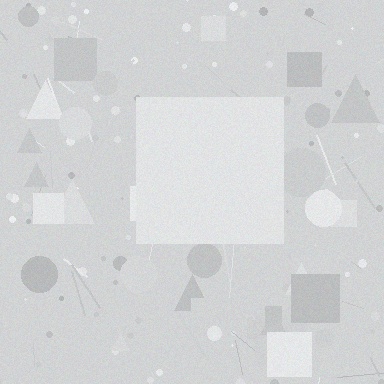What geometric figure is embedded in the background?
A square is embedded in the background.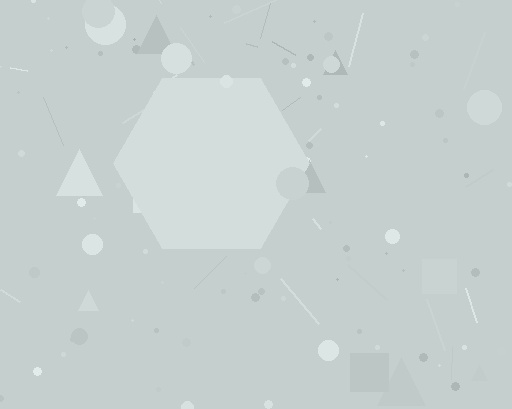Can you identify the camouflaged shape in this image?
The camouflaged shape is a hexagon.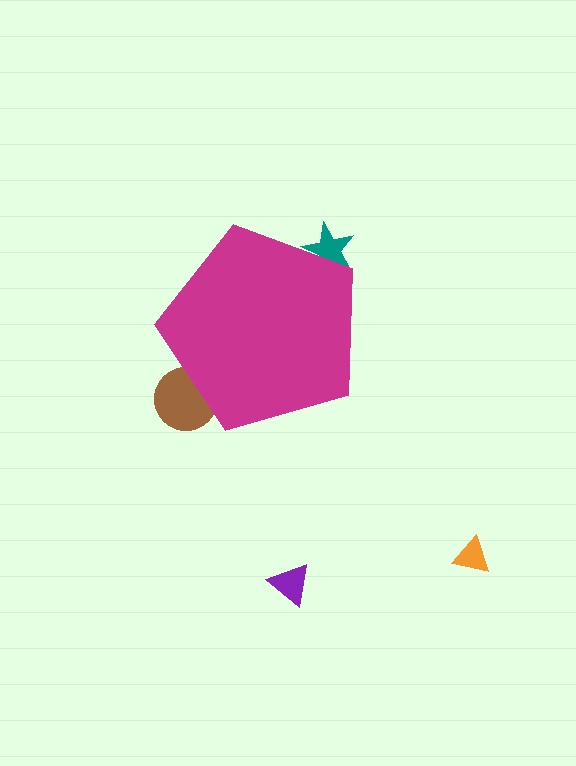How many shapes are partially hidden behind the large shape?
2 shapes are partially hidden.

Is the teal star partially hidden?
Yes, the teal star is partially hidden behind the magenta pentagon.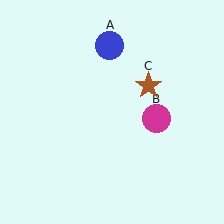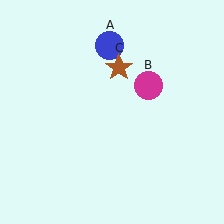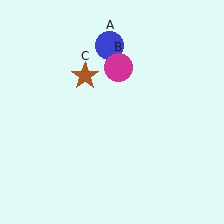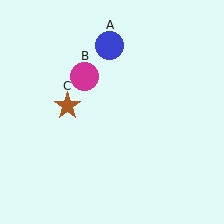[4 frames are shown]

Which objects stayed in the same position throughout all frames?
Blue circle (object A) remained stationary.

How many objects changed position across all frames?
2 objects changed position: magenta circle (object B), brown star (object C).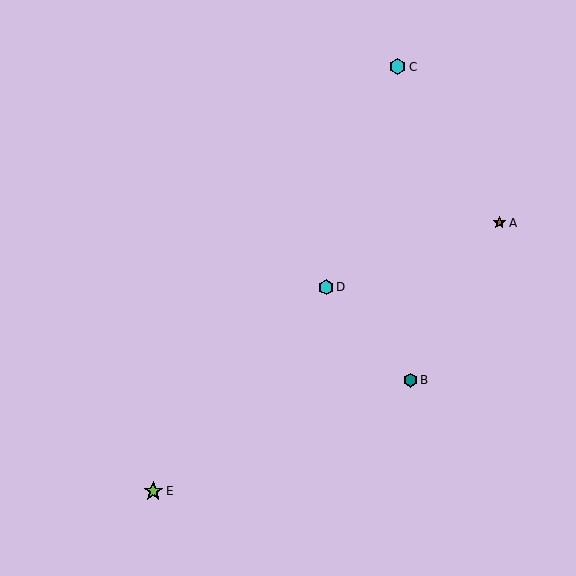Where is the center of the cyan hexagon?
The center of the cyan hexagon is at (326, 287).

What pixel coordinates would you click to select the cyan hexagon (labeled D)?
Click at (326, 287) to select the cyan hexagon D.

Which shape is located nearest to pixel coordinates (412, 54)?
The cyan hexagon (labeled C) at (398, 67) is nearest to that location.